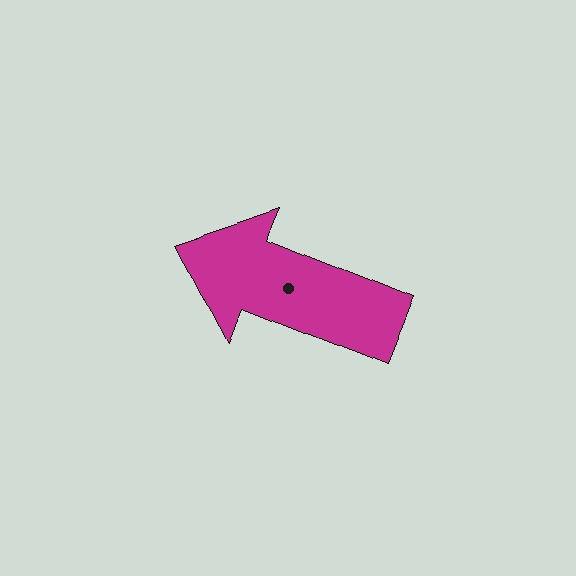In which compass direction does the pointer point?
West.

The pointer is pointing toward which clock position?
Roughly 10 o'clock.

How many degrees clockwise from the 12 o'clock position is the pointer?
Approximately 292 degrees.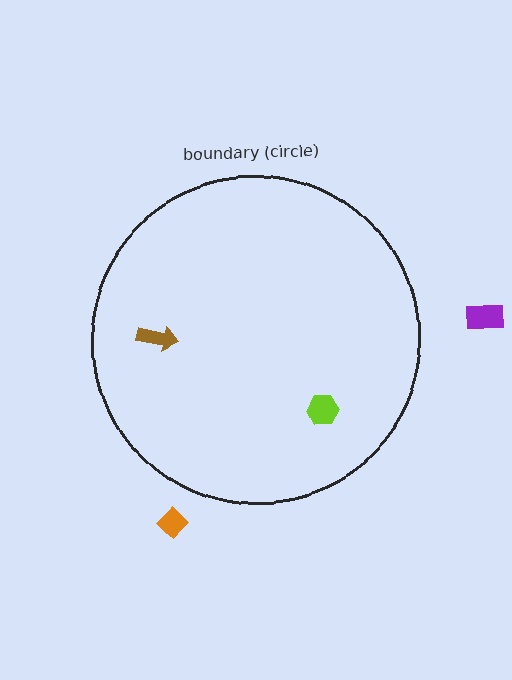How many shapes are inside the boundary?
2 inside, 2 outside.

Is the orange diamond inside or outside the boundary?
Outside.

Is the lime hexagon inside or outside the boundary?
Inside.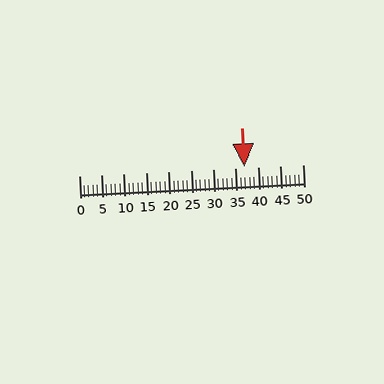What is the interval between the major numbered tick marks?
The major tick marks are spaced 5 units apart.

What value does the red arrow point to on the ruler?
The red arrow points to approximately 37.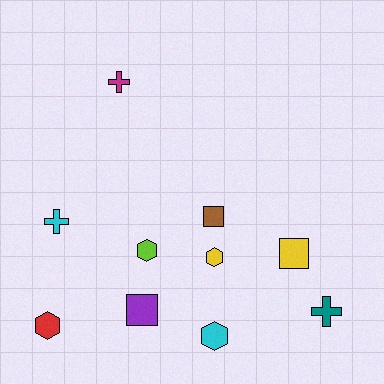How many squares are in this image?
There are 3 squares.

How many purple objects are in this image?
There is 1 purple object.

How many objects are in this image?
There are 10 objects.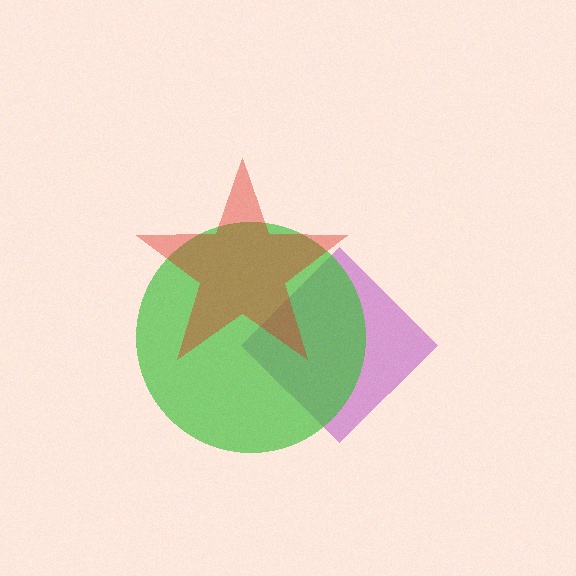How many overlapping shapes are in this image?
There are 3 overlapping shapes in the image.